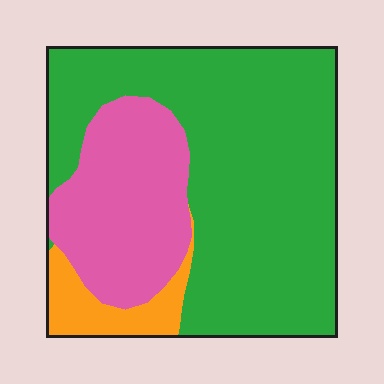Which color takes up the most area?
Green, at roughly 65%.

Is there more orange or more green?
Green.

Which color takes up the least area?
Orange, at roughly 10%.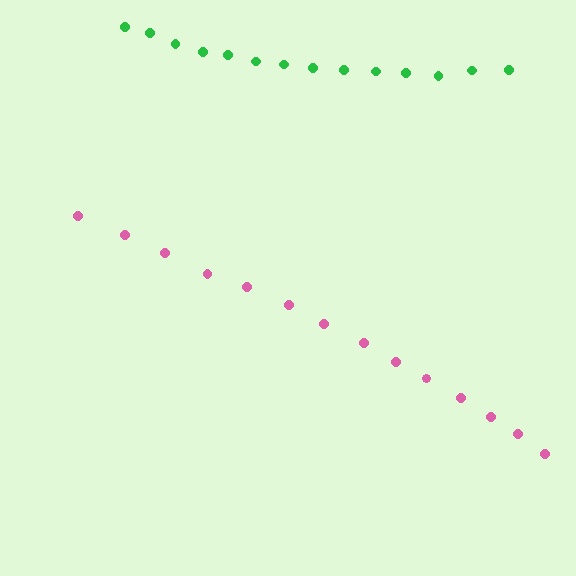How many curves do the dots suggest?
There are 2 distinct paths.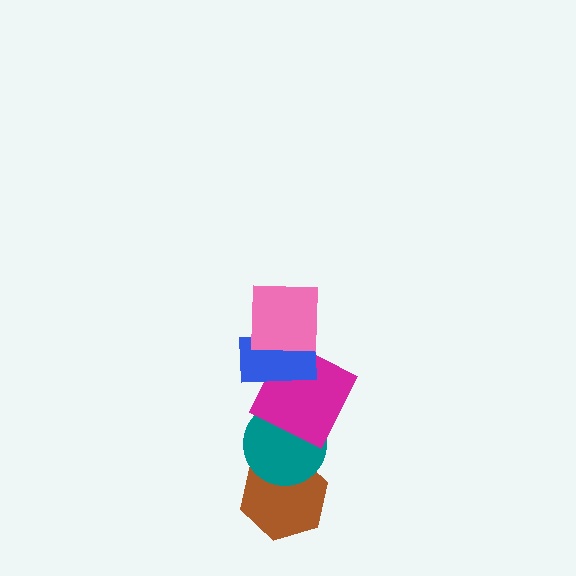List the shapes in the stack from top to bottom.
From top to bottom: the pink square, the blue rectangle, the magenta square, the teal circle, the brown hexagon.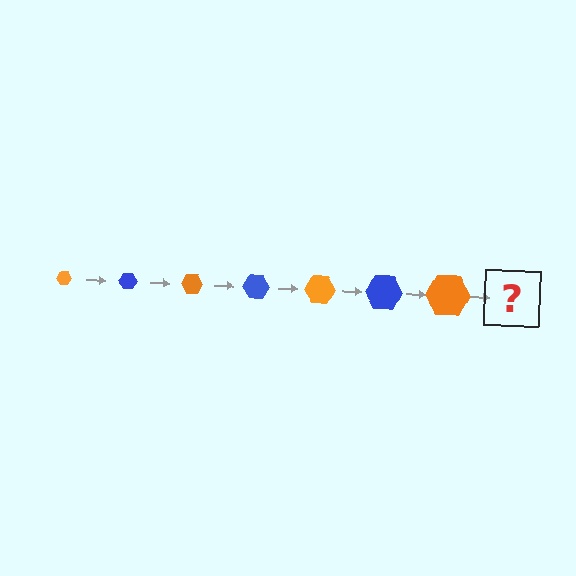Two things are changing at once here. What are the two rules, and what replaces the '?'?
The two rules are that the hexagon grows larger each step and the color cycles through orange and blue. The '?' should be a blue hexagon, larger than the previous one.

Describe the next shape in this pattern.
It should be a blue hexagon, larger than the previous one.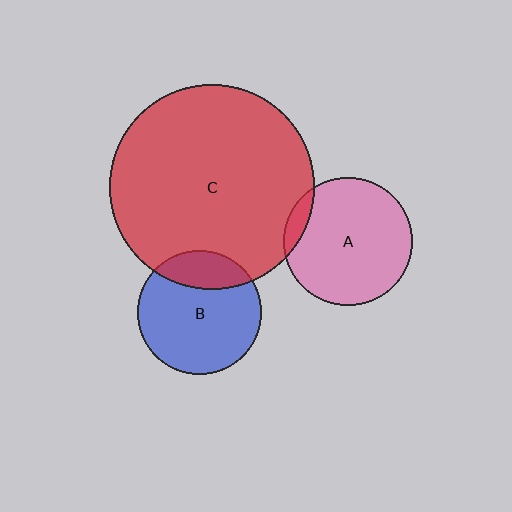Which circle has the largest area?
Circle C (red).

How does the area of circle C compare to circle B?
Approximately 2.8 times.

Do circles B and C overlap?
Yes.